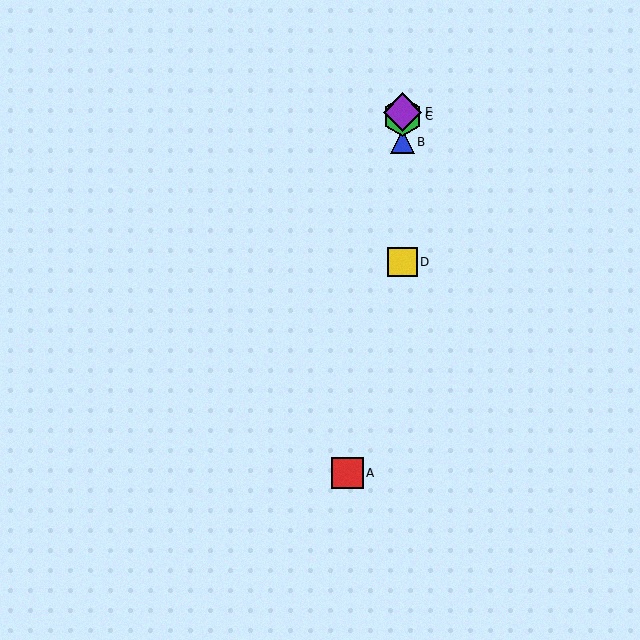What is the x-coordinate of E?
Object E is at x≈402.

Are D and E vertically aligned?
Yes, both are at x≈402.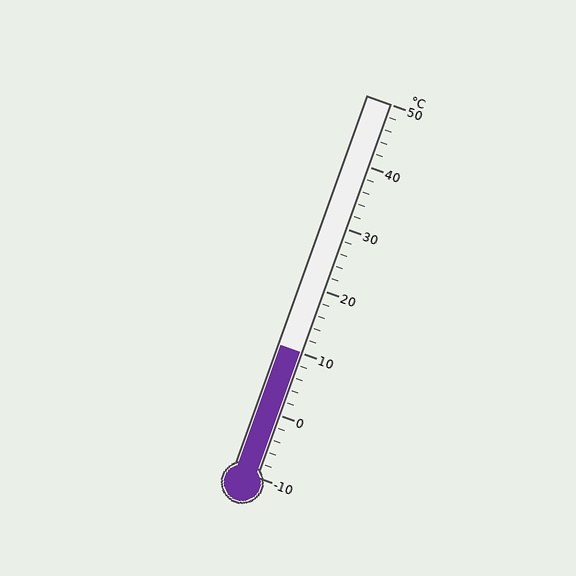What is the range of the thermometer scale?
The thermometer scale ranges from -10°C to 50°C.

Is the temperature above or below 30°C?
The temperature is below 30°C.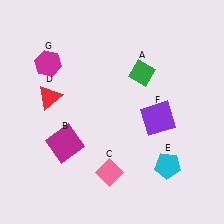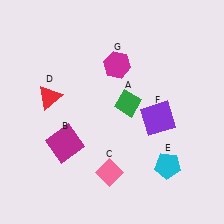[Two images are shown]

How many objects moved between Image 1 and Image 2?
2 objects moved between the two images.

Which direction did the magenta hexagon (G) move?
The magenta hexagon (G) moved right.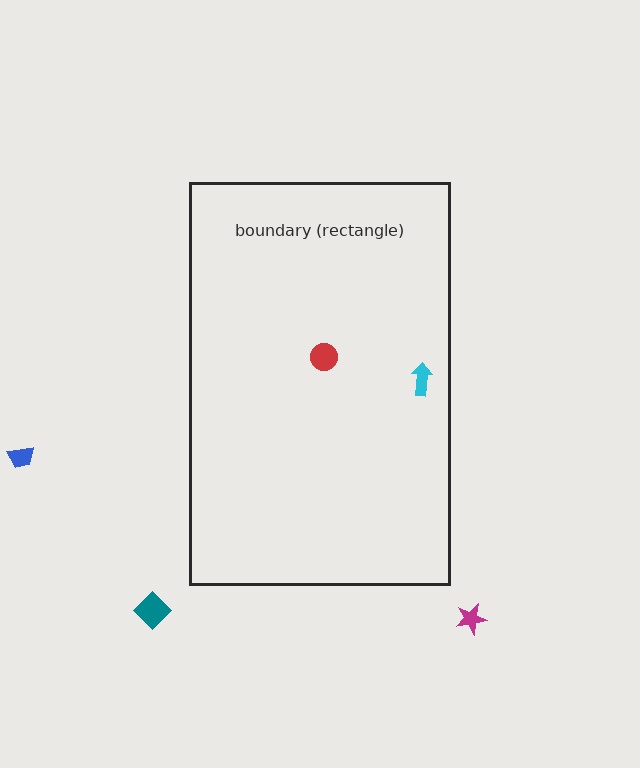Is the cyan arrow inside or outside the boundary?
Inside.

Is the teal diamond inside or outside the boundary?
Outside.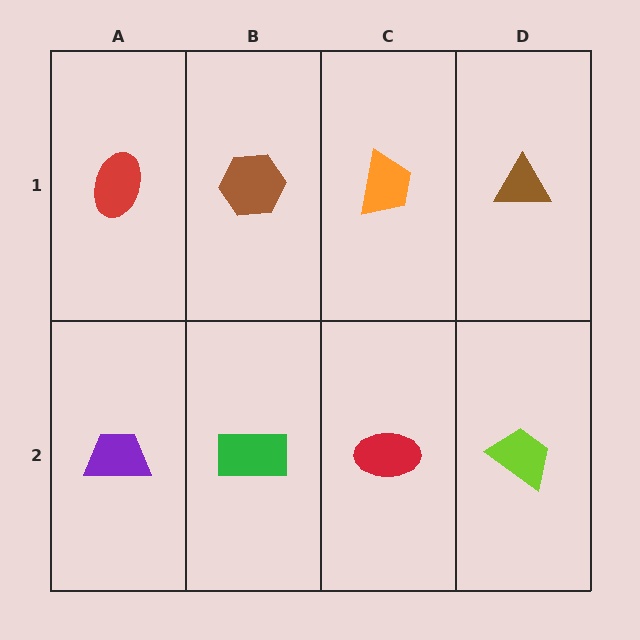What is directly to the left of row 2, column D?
A red ellipse.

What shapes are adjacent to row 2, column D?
A brown triangle (row 1, column D), a red ellipse (row 2, column C).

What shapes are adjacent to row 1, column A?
A purple trapezoid (row 2, column A), a brown hexagon (row 1, column B).